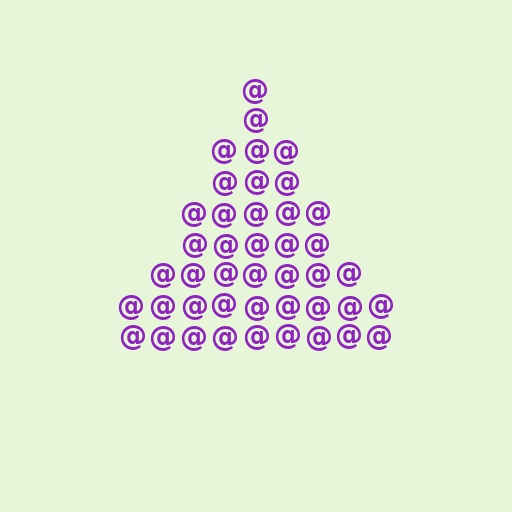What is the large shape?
The large shape is a triangle.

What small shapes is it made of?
It is made of small at signs.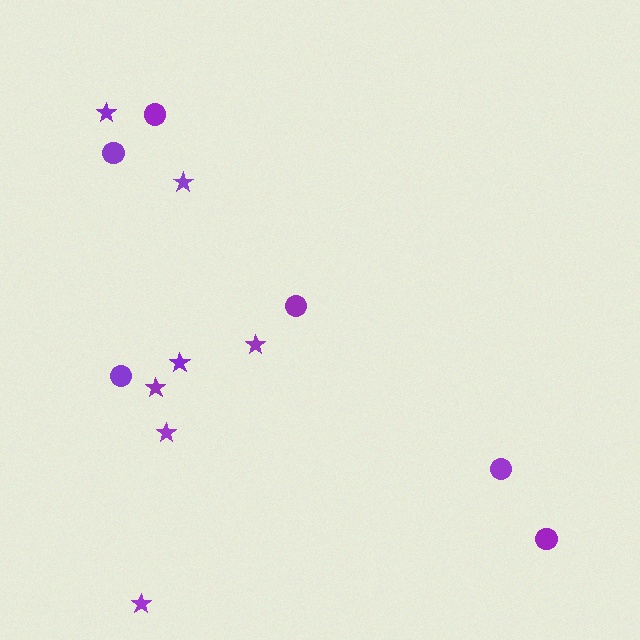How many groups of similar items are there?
There are 2 groups: one group of circles (6) and one group of stars (7).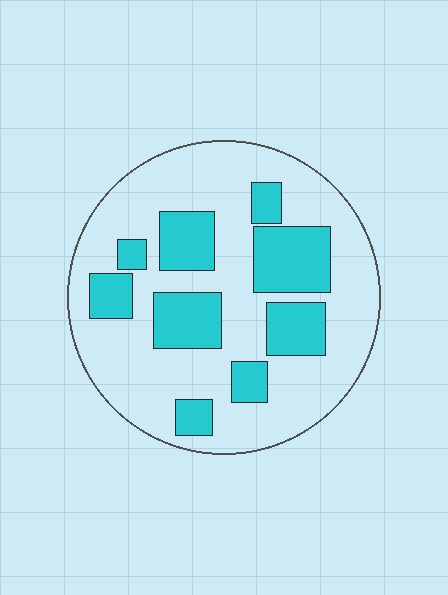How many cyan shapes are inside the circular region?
9.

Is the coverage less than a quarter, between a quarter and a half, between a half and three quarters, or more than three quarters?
Between a quarter and a half.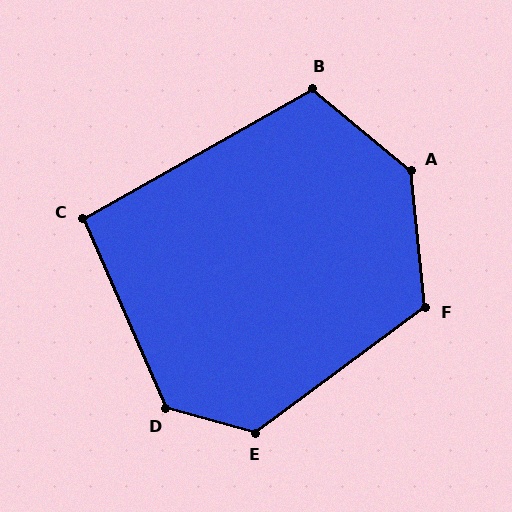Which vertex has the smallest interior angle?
C, at approximately 96 degrees.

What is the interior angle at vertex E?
Approximately 128 degrees (obtuse).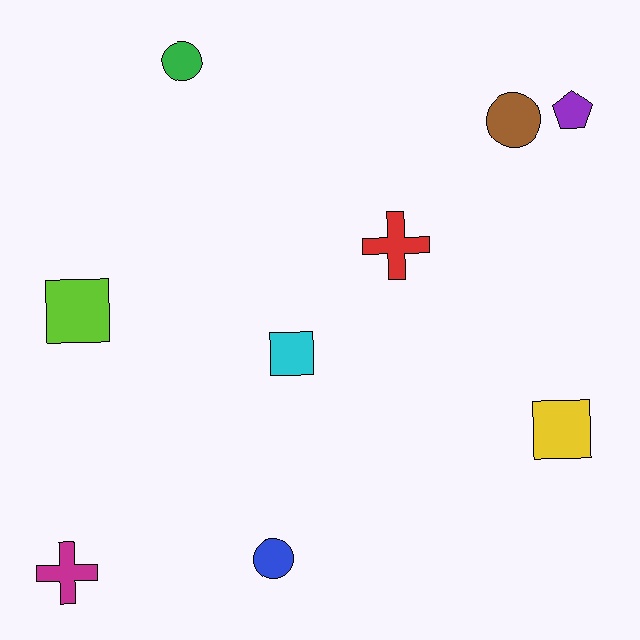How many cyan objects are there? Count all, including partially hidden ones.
There is 1 cyan object.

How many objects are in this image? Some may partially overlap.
There are 9 objects.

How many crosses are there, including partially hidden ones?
There are 2 crosses.